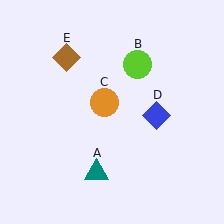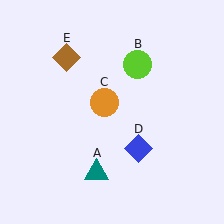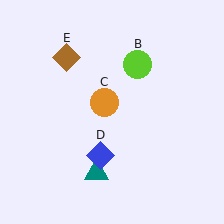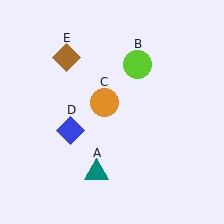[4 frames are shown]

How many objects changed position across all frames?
1 object changed position: blue diamond (object D).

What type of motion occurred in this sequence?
The blue diamond (object D) rotated clockwise around the center of the scene.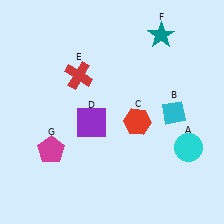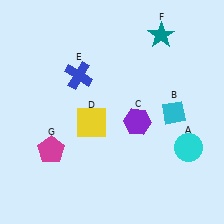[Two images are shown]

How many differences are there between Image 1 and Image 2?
There are 3 differences between the two images.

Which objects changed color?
C changed from red to purple. D changed from purple to yellow. E changed from red to blue.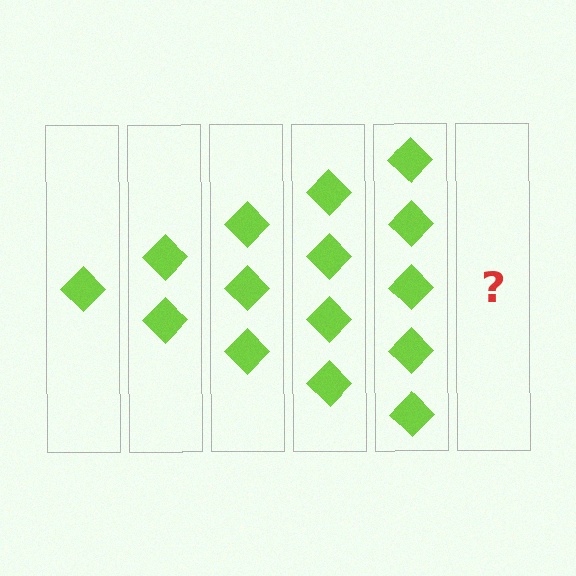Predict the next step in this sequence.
The next step is 6 diamonds.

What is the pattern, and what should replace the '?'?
The pattern is that each step adds one more diamond. The '?' should be 6 diamonds.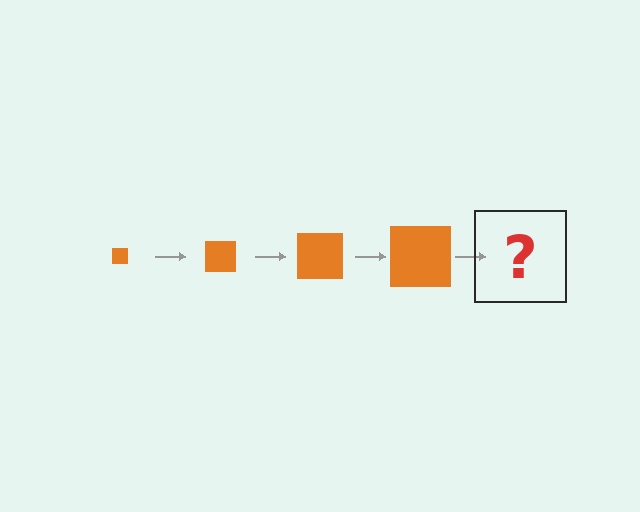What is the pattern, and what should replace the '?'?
The pattern is that the square gets progressively larger each step. The '?' should be an orange square, larger than the previous one.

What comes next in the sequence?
The next element should be an orange square, larger than the previous one.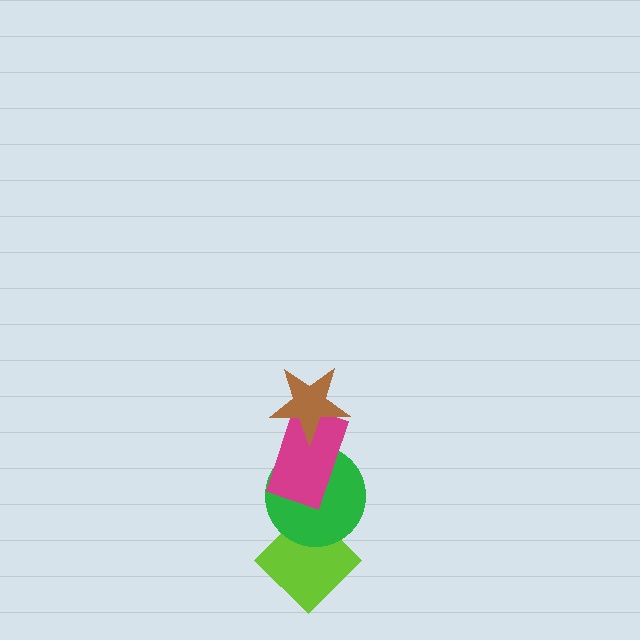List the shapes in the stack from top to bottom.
From top to bottom: the brown star, the magenta rectangle, the green circle, the lime diamond.